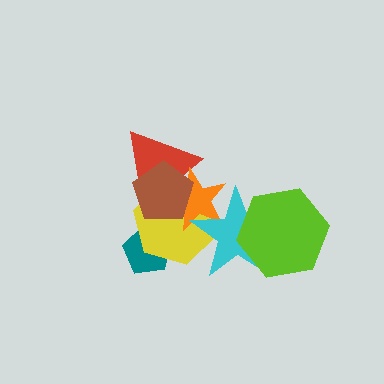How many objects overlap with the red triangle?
3 objects overlap with the red triangle.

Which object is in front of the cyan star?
The lime hexagon is in front of the cyan star.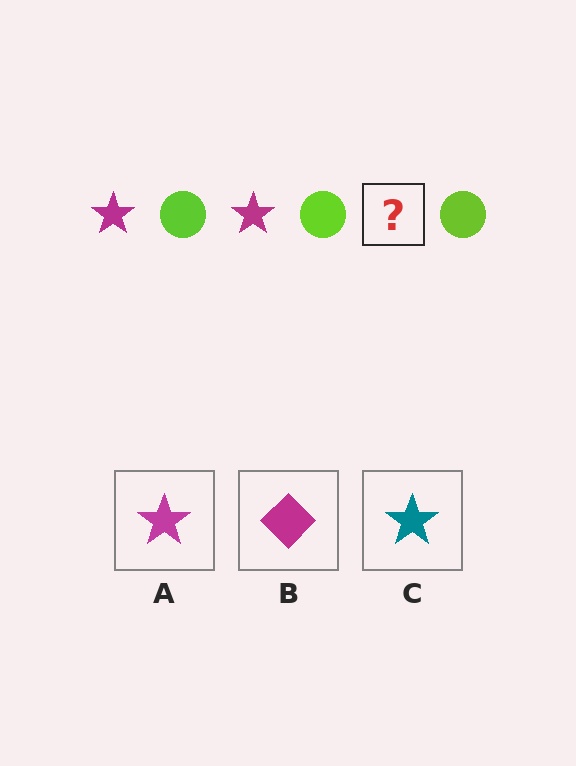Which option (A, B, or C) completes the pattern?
A.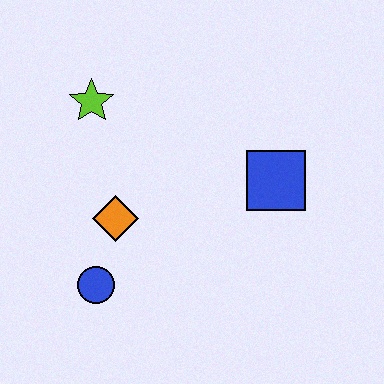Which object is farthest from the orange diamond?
The blue square is farthest from the orange diamond.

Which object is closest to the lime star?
The orange diamond is closest to the lime star.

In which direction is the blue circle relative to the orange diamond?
The blue circle is below the orange diamond.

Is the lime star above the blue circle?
Yes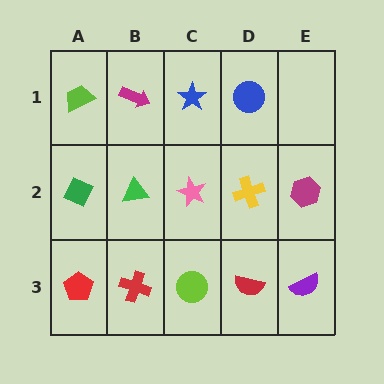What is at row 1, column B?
A magenta arrow.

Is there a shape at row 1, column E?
No, that cell is empty.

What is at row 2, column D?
A yellow cross.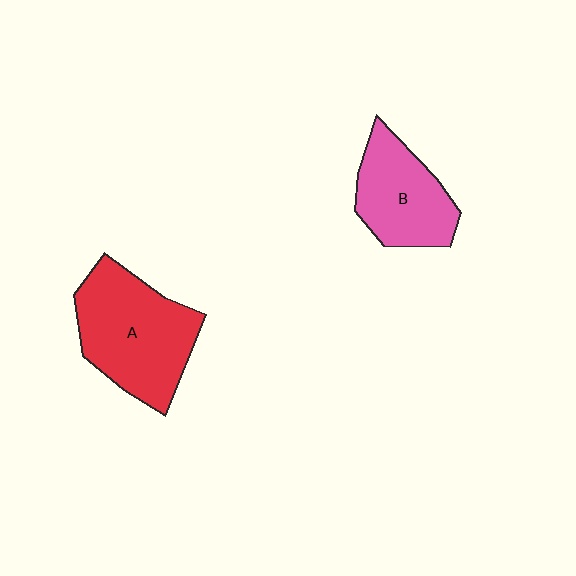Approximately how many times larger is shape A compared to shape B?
Approximately 1.4 times.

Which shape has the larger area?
Shape A (red).